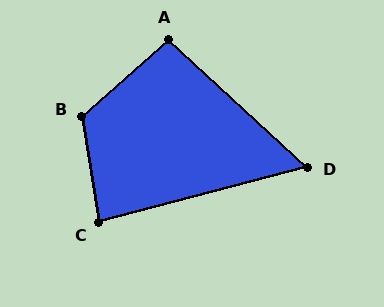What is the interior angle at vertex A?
Approximately 96 degrees (obtuse).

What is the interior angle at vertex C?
Approximately 84 degrees (acute).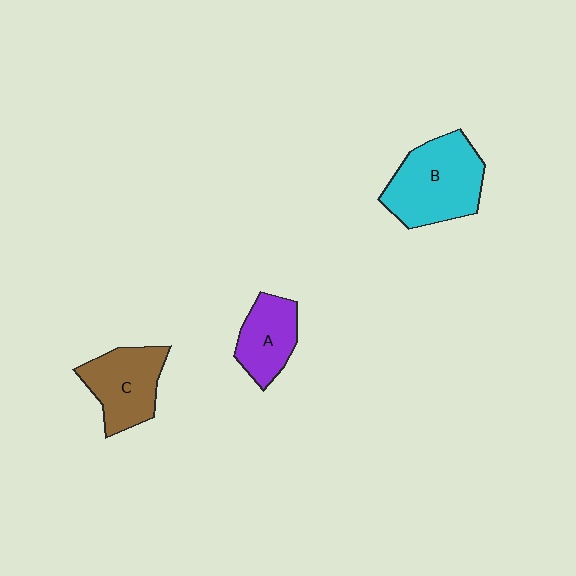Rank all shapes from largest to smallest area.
From largest to smallest: B (cyan), C (brown), A (purple).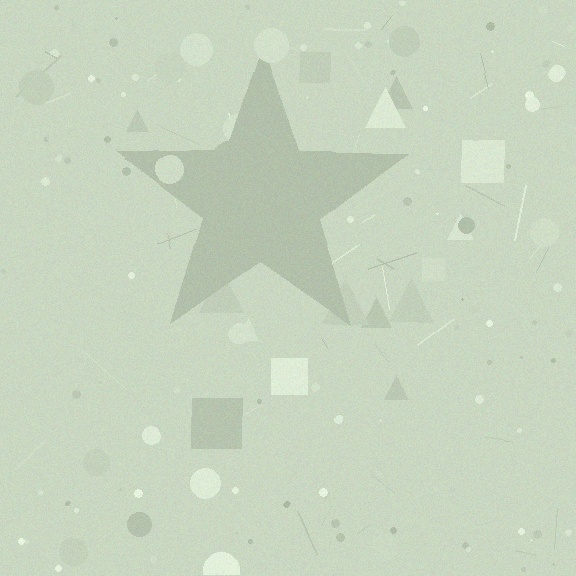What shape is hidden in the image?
A star is hidden in the image.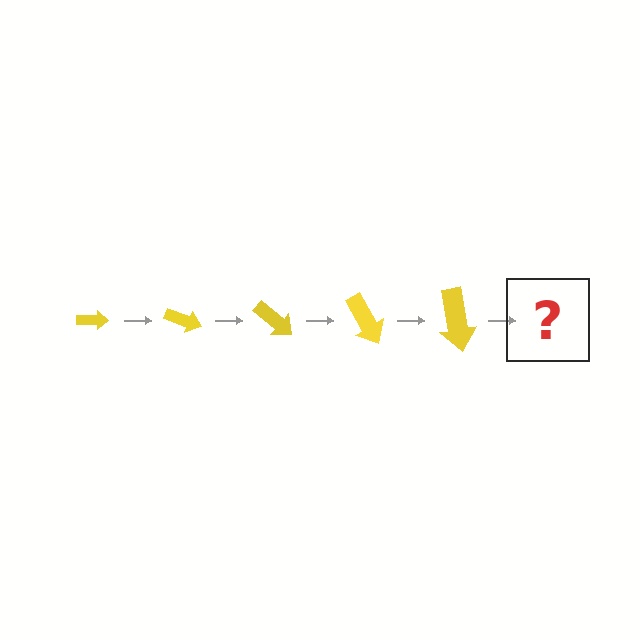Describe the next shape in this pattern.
It should be an arrow, larger than the previous one and rotated 100 degrees from the start.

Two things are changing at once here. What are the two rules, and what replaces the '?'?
The two rules are that the arrow grows larger each step and it rotates 20 degrees each step. The '?' should be an arrow, larger than the previous one and rotated 100 degrees from the start.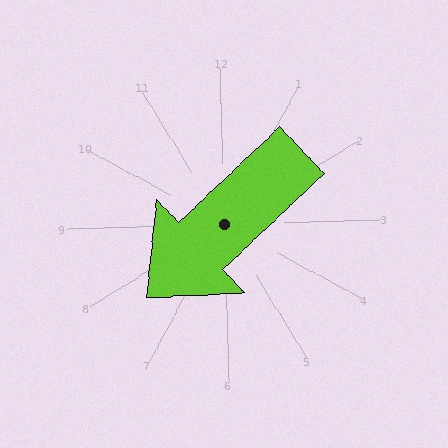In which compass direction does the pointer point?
Southwest.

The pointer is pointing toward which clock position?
Roughly 8 o'clock.